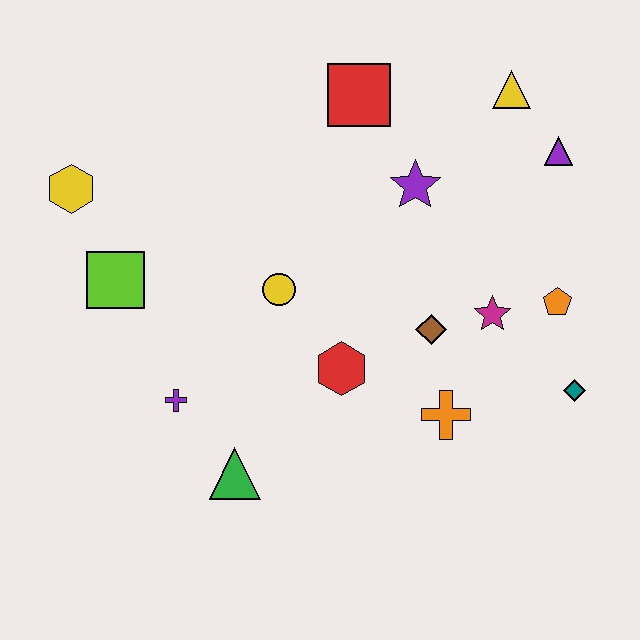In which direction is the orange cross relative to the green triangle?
The orange cross is to the right of the green triangle.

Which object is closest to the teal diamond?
The orange pentagon is closest to the teal diamond.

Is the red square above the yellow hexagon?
Yes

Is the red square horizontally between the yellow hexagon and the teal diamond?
Yes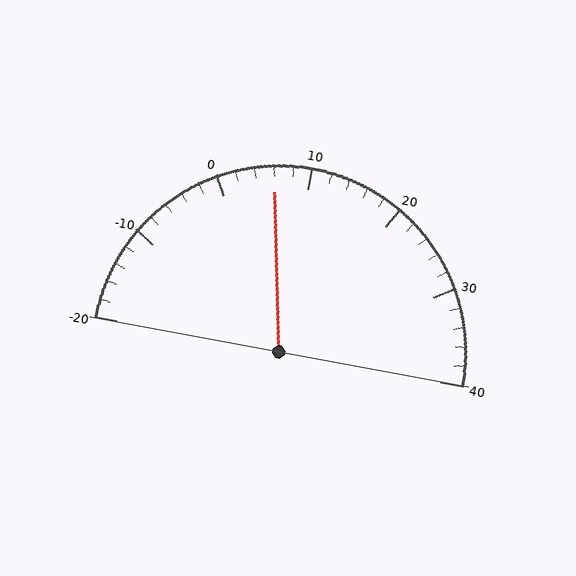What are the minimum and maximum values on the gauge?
The gauge ranges from -20 to 40.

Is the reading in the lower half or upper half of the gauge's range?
The reading is in the lower half of the range (-20 to 40).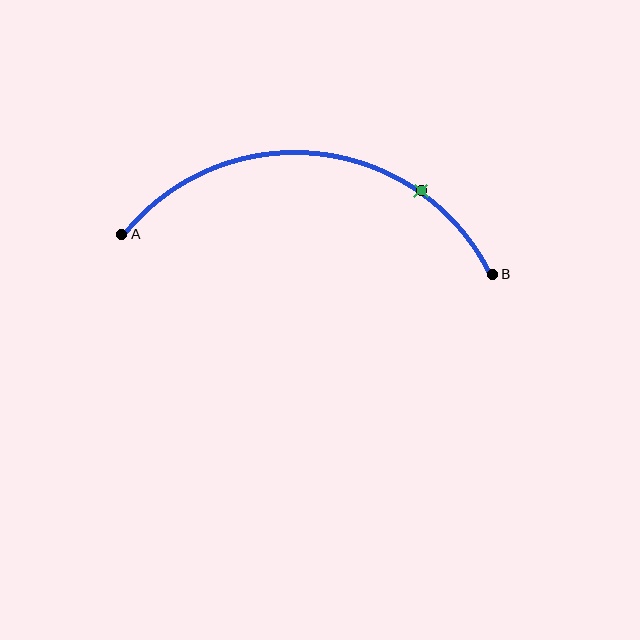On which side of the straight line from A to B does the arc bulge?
The arc bulges above the straight line connecting A and B.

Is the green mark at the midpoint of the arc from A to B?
No. The green mark lies on the arc but is closer to endpoint B. The arc midpoint would be at the point on the curve equidistant along the arc from both A and B.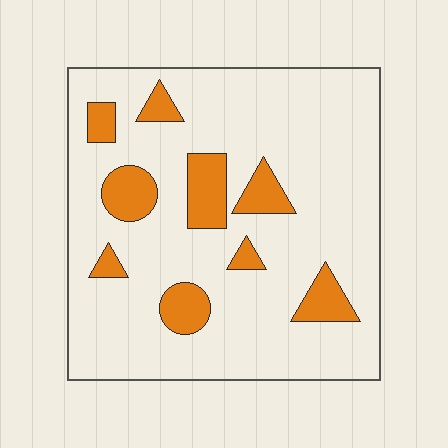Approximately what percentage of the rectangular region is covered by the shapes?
Approximately 15%.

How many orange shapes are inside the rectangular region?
9.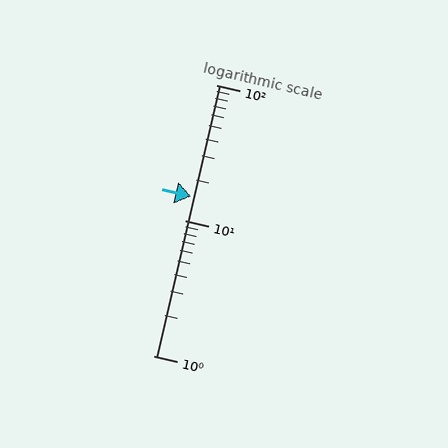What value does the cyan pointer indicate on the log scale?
The pointer indicates approximately 15.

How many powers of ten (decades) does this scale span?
The scale spans 2 decades, from 1 to 100.